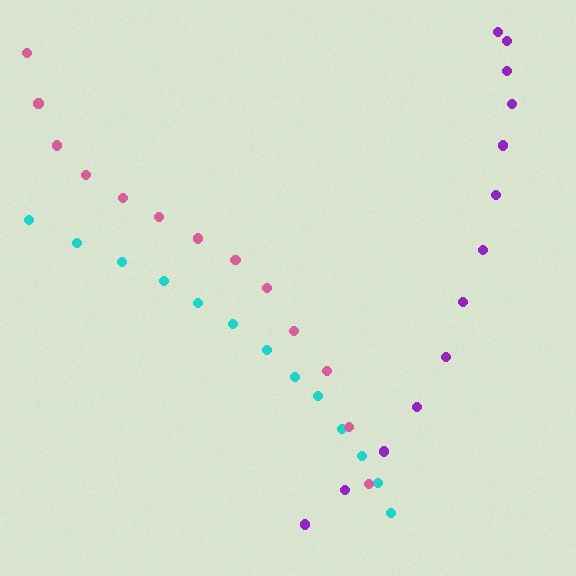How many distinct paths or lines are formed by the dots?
There are 3 distinct paths.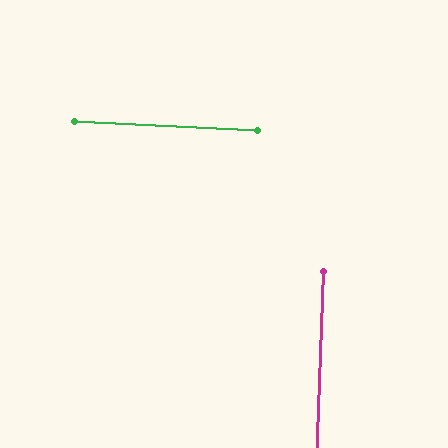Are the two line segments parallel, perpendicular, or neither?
Perpendicular — they meet at approximately 89°.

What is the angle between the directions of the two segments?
Approximately 89 degrees.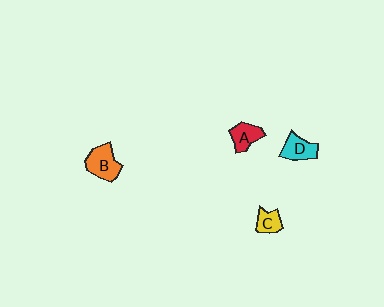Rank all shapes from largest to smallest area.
From largest to smallest: B (orange), D (cyan), A (red), C (yellow).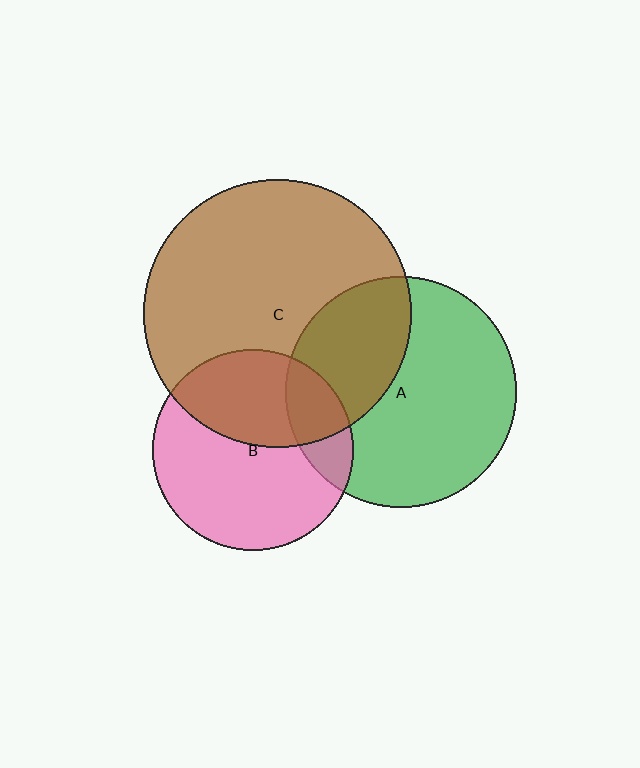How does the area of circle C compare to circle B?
Approximately 1.8 times.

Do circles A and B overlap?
Yes.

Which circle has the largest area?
Circle C (brown).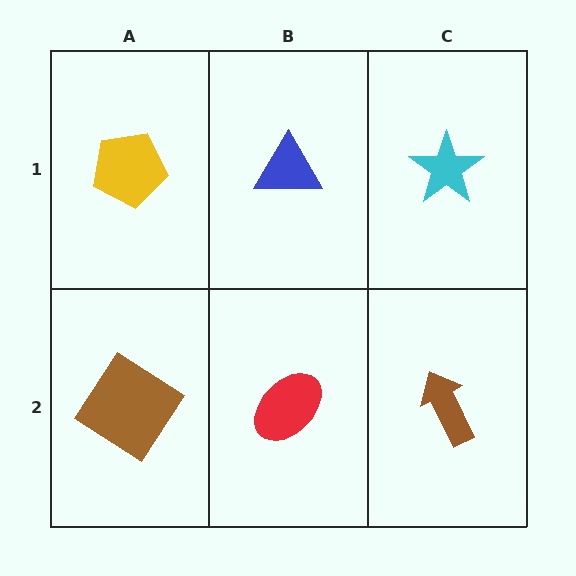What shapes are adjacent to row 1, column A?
A brown diamond (row 2, column A), a blue triangle (row 1, column B).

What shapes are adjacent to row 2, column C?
A cyan star (row 1, column C), a red ellipse (row 2, column B).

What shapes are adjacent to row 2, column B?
A blue triangle (row 1, column B), a brown diamond (row 2, column A), a brown arrow (row 2, column C).